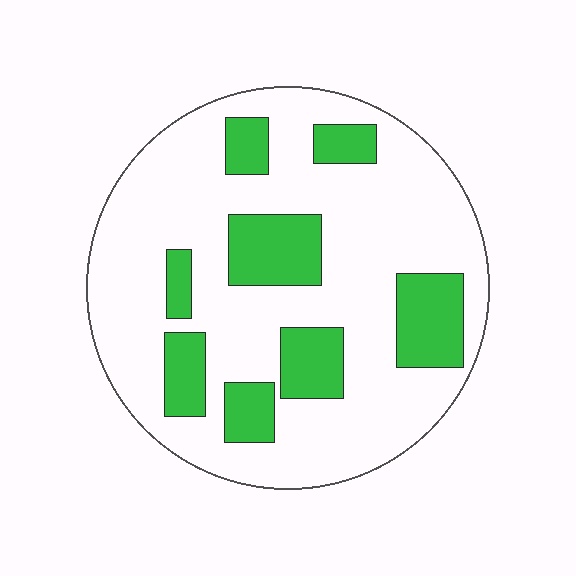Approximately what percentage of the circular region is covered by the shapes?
Approximately 25%.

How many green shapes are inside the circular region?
8.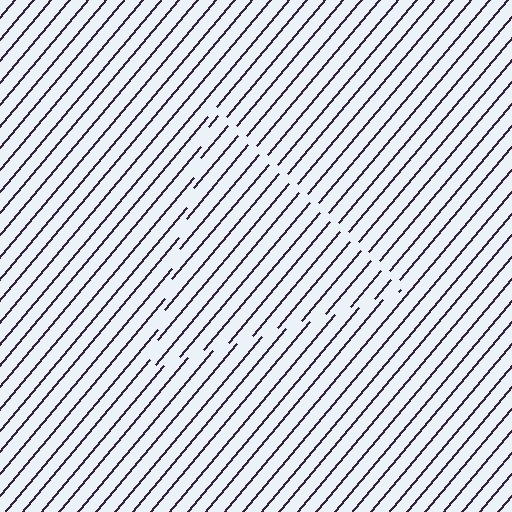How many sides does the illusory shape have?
3 sides — the line-ends trace a triangle.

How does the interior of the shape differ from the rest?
The interior of the shape contains the same grating, shifted by half a period — the contour is defined by the phase discontinuity where line-ends from the inner and outer gratings abut.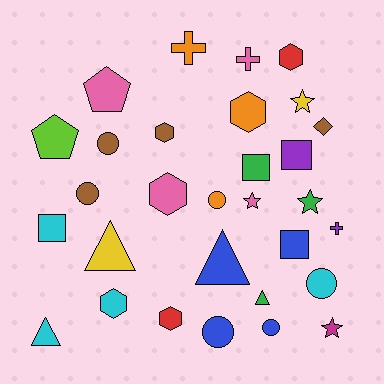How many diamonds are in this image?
There is 1 diamond.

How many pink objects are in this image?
There are 4 pink objects.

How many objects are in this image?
There are 30 objects.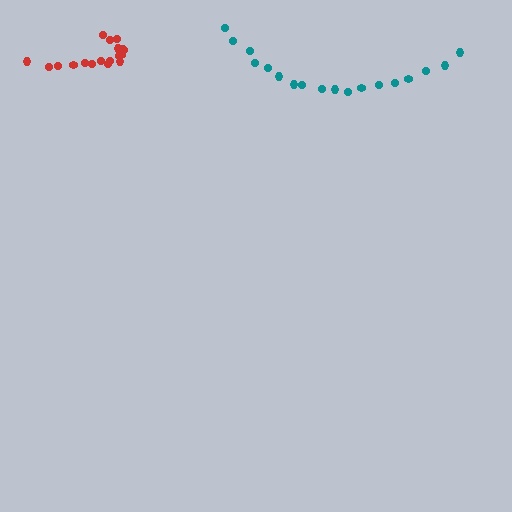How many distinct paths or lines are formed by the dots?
There are 2 distinct paths.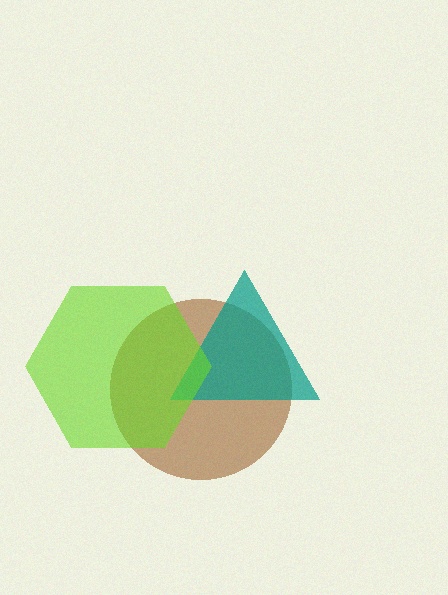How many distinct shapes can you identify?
There are 3 distinct shapes: a brown circle, a teal triangle, a lime hexagon.